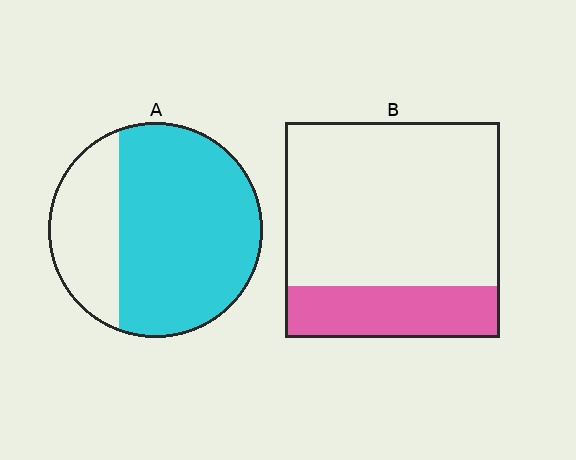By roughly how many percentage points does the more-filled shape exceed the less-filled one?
By roughly 45 percentage points (A over B).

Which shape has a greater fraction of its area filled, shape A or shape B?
Shape A.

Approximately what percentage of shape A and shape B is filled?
A is approximately 70% and B is approximately 25%.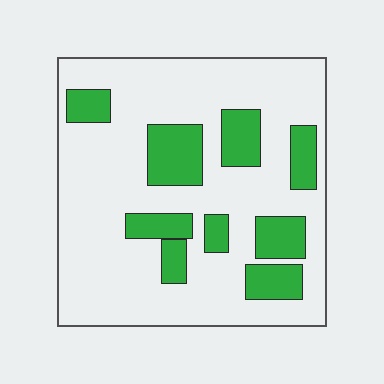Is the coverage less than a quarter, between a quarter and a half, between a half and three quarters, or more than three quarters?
Less than a quarter.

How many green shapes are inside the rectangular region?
9.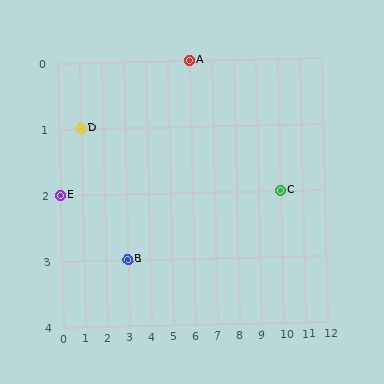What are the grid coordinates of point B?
Point B is at grid coordinates (3, 3).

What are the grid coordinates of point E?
Point E is at grid coordinates (0, 2).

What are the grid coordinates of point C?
Point C is at grid coordinates (10, 2).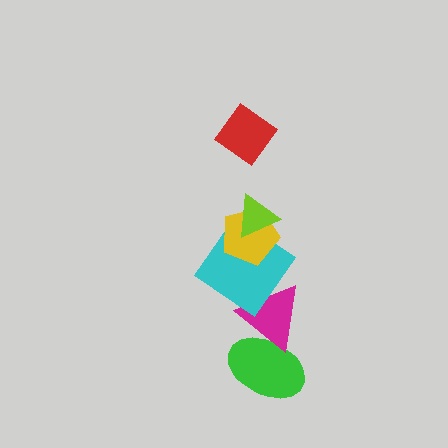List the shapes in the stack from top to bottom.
From top to bottom: the red diamond, the lime triangle, the yellow pentagon, the cyan diamond, the magenta triangle, the green ellipse.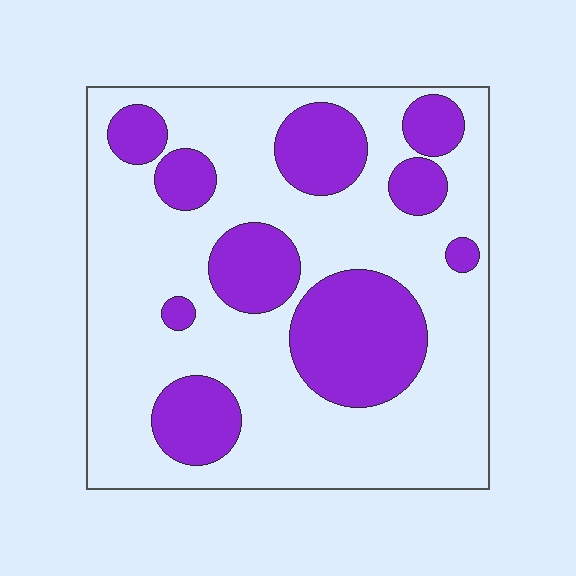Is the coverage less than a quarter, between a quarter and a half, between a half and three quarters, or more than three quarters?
Between a quarter and a half.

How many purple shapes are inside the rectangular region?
10.